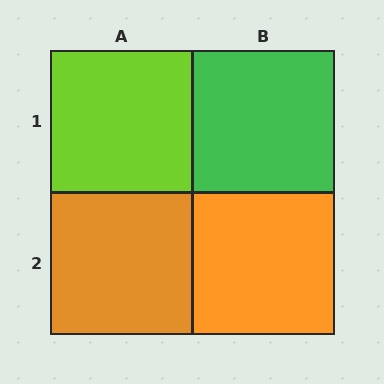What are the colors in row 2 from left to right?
Orange, orange.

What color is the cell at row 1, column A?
Lime.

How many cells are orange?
2 cells are orange.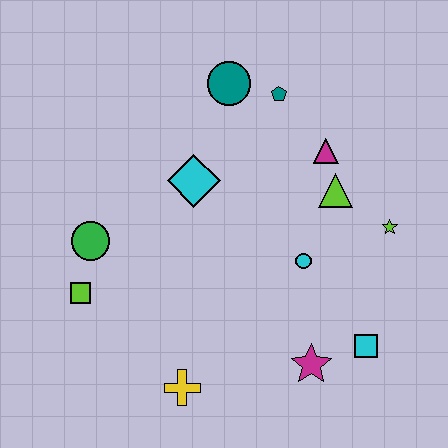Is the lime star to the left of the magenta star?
No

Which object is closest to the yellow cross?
The magenta star is closest to the yellow cross.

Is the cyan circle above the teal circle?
No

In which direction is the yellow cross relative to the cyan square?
The yellow cross is to the left of the cyan square.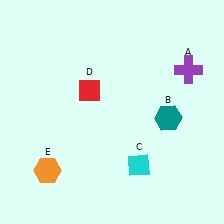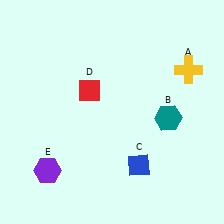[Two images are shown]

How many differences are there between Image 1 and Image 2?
There are 3 differences between the two images.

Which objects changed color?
A changed from purple to yellow. C changed from cyan to blue. E changed from orange to purple.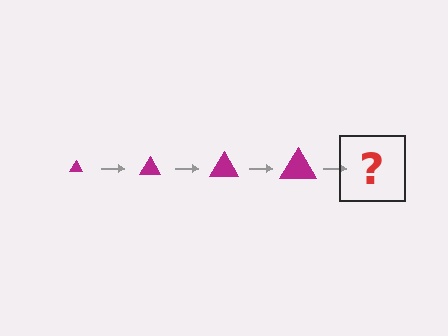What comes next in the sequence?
The next element should be a magenta triangle, larger than the previous one.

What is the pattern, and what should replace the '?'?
The pattern is that the triangle gets progressively larger each step. The '?' should be a magenta triangle, larger than the previous one.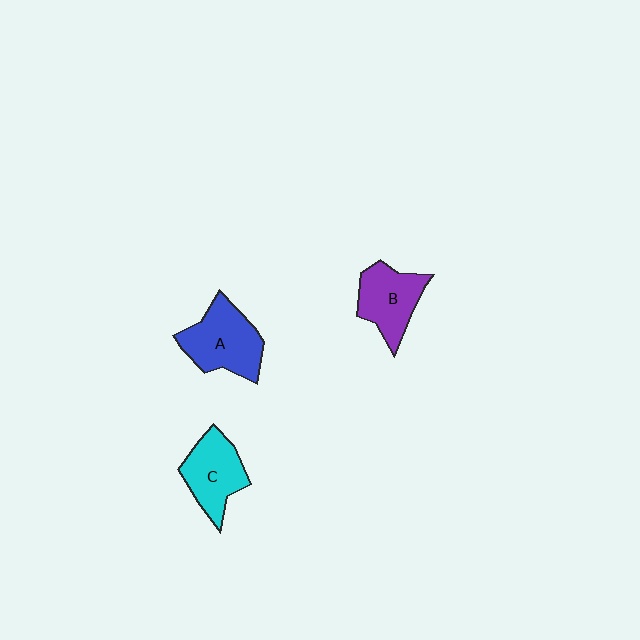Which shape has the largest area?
Shape A (blue).